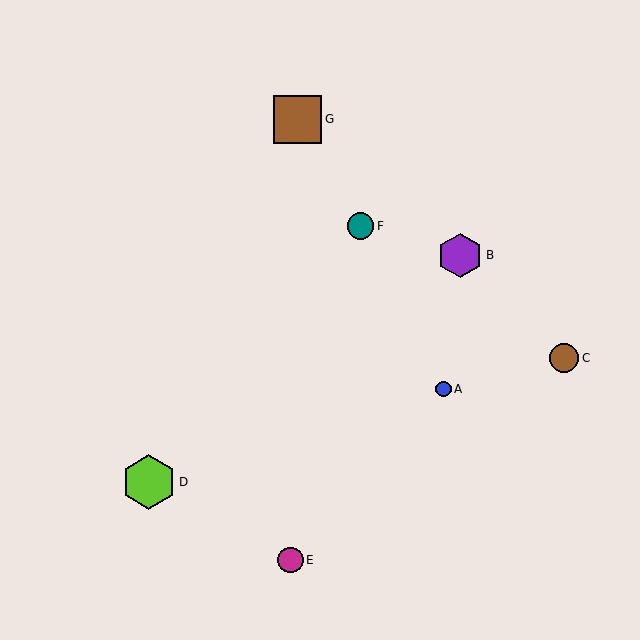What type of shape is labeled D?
Shape D is a lime hexagon.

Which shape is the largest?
The lime hexagon (labeled D) is the largest.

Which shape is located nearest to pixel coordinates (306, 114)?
The brown square (labeled G) at (297, 119) is nearest to that location.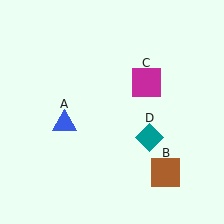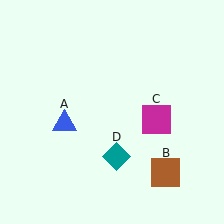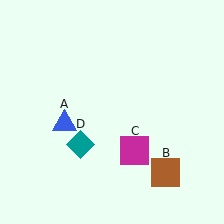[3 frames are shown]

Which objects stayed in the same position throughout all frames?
Blue triangle (object A) and brown square (object B) remained stationary.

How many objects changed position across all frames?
2 objects changed position: magenta square (object C), teal diamond (object D).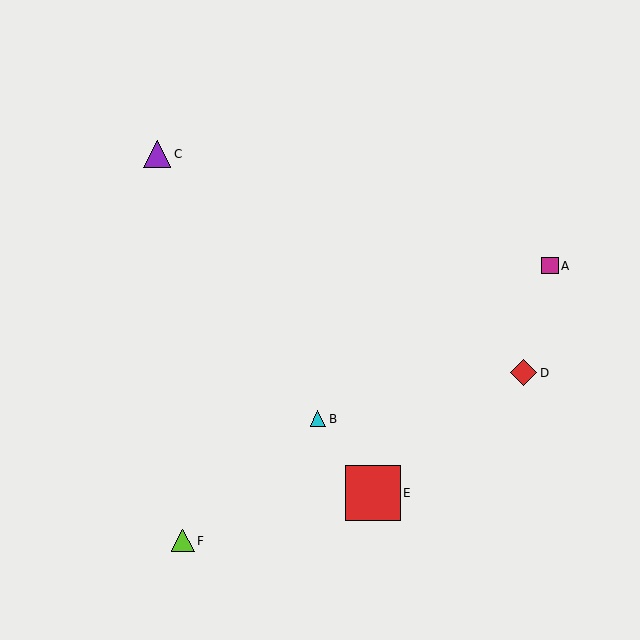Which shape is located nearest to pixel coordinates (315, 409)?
The cyan triangle (labeled B) at (318, 419) is nearest to that location.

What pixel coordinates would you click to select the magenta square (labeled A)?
Click at (550, 266) to select the magenta square A.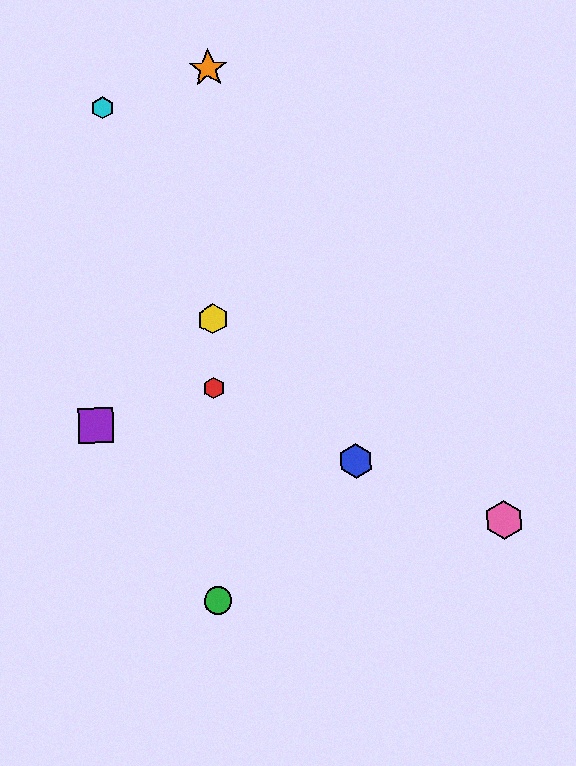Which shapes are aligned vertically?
The red hexagon, the green circle, the yellow hexagon, the orange star are aligned vertically.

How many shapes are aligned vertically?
4 shapes (the red hexagon, the green circle, the yellow hexagon, the orange star) are aligned vertically.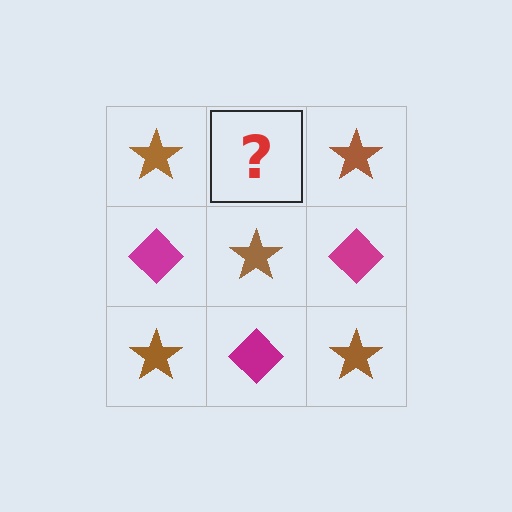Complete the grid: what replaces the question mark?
The question mark should be replaced with a magenta diamond.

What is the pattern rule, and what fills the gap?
The rule is that it alternates brown star and magenta diamond in a checkerboard pattern. The gap should be filled with a magenta diamond.